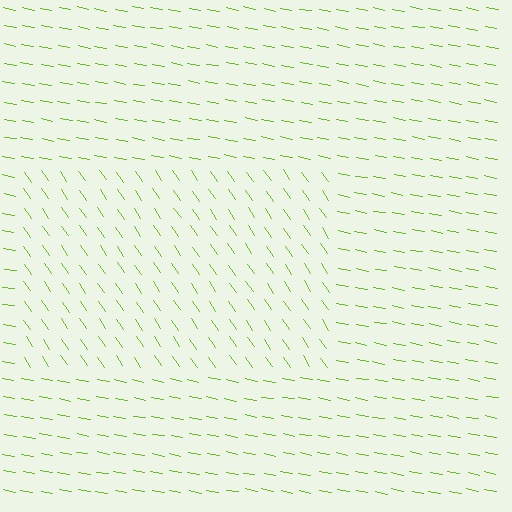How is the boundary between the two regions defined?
The boundary is defined purely by a change in line orientation (approximately 45 degrees difference). All lines are the same color and thickness.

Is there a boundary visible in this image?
Yes, there is a texture boundary formed by a change in line orientation.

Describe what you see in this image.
The image is filled with small lime line segments. A rectangle region in the image has lines oriented differently from the surrounding lines, creating a visible texture boundary.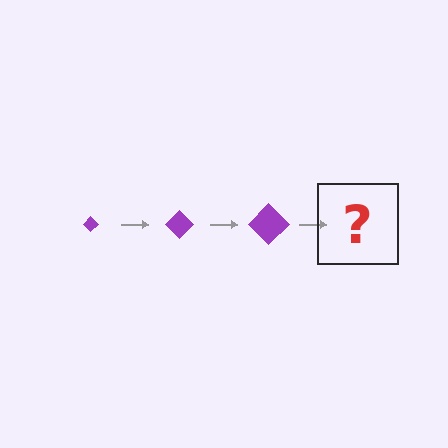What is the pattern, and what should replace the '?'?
The pattern is that the diamond gets progressively larger each step. The '?' should be a purple diamond, larger than the previous one.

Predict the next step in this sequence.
The next step is a purple diamond, larger than the previous one.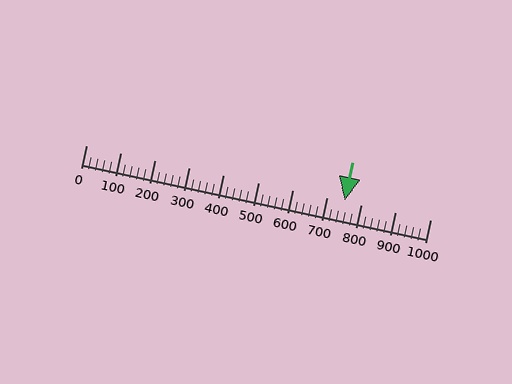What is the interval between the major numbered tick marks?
The major tick marks are spaced 100 units apart.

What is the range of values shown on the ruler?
The ruler shows values from 0 to 1000.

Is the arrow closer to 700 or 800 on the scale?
The arrow is closer to 800.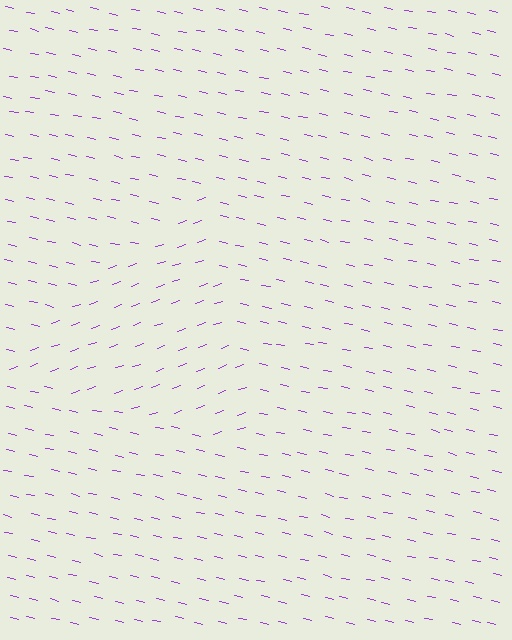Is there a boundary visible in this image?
Yes, there is a texture boundary formed by a change in line orientation.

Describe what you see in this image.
The image is filled with small purple line segments. A triangle region in the image has lines oriented differently from the surrounding lines, creating a visible texture boundary.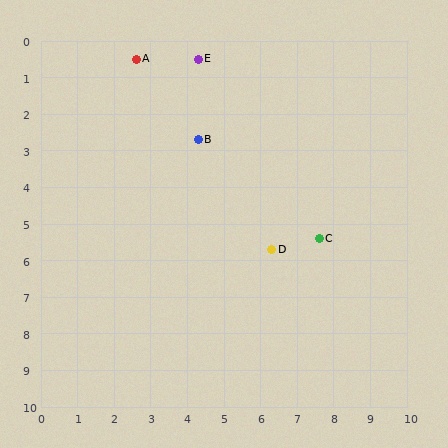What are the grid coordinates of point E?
Point E is at approximately (4.3, 0.5).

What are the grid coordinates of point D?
Point D is at approximately (6.3, 5.7).